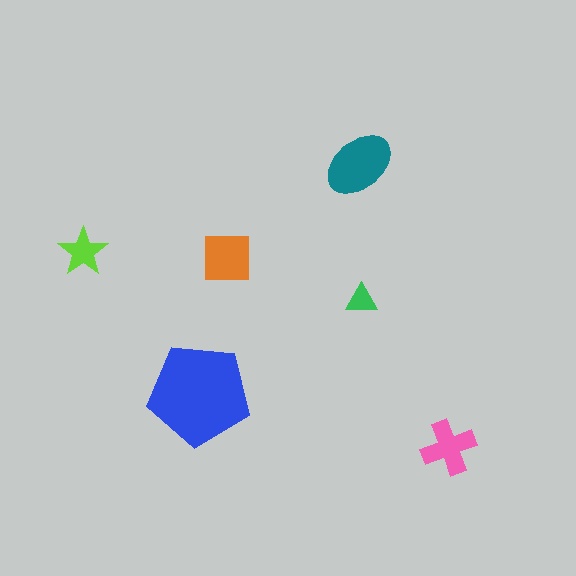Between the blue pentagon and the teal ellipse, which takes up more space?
The blue pentagon.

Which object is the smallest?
The green triangle.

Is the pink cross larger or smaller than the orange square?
Smaller.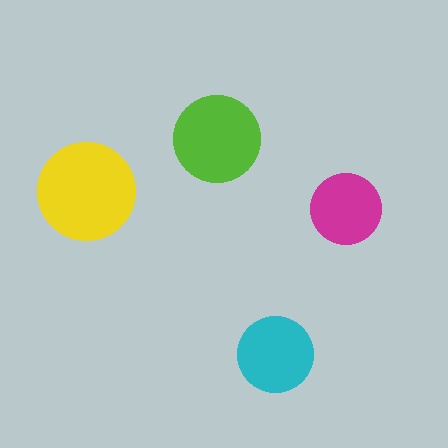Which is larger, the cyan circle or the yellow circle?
The yellow one.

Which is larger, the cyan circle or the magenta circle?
The cyan one.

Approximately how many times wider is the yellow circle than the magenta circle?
About 1.5 times wider.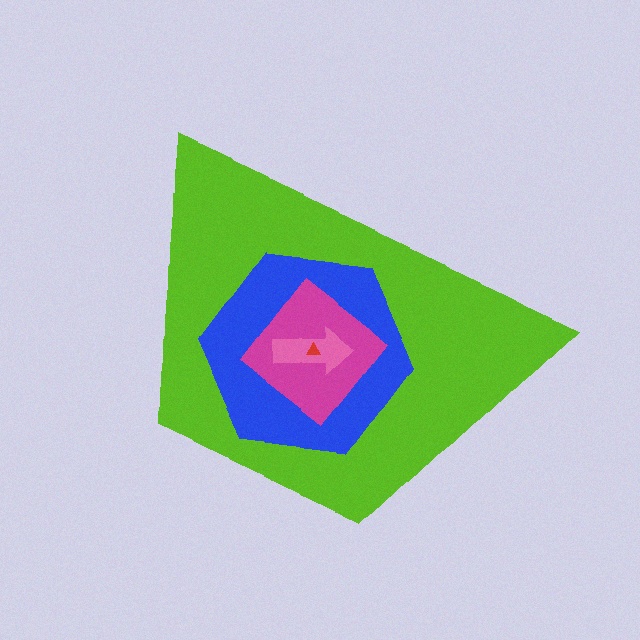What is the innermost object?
The red triangle.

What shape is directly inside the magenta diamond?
The pink arrow.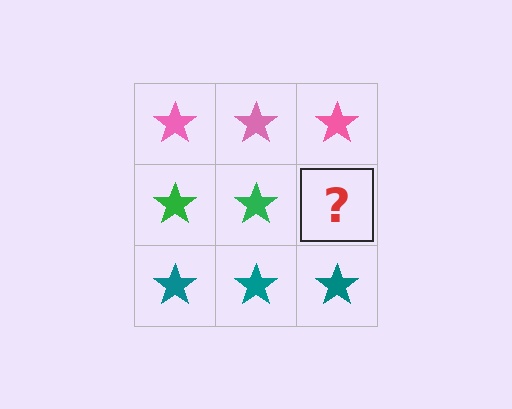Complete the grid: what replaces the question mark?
The question mark should be replaced with a green star.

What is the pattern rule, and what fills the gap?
The rule is that each row has a consistent color. The gap should be filled with a green star.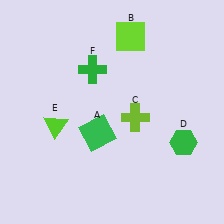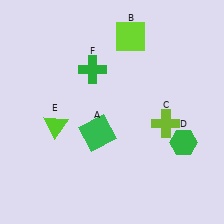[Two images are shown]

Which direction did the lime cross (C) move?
The lime cross (C) moved right.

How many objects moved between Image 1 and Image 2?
1 object moved between the two images.